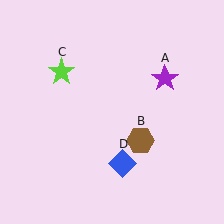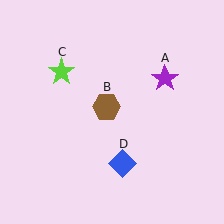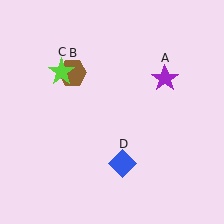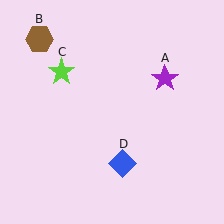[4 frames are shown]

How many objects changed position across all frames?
1 object changed position: brown hexagon (object B).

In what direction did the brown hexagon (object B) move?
The brown hexagon (object B) moved up and to the left.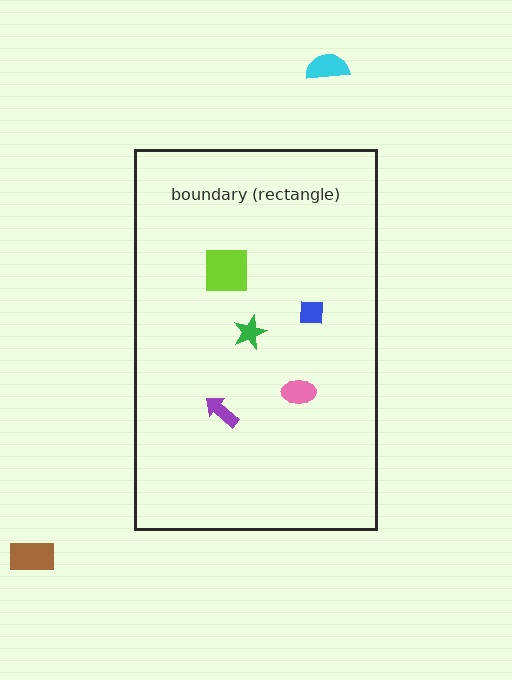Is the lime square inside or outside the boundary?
Inside.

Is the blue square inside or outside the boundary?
Inside.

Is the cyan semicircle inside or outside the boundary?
Outside.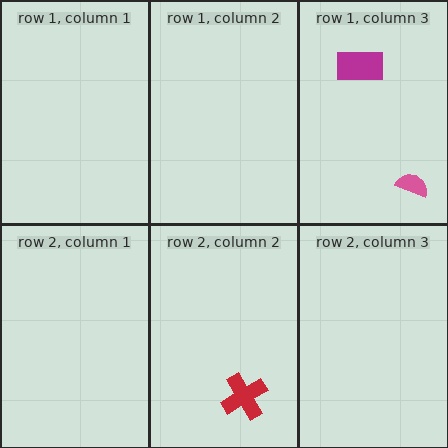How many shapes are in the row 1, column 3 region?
2.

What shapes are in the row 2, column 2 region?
The red cross.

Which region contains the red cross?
The row 2, column 2 region.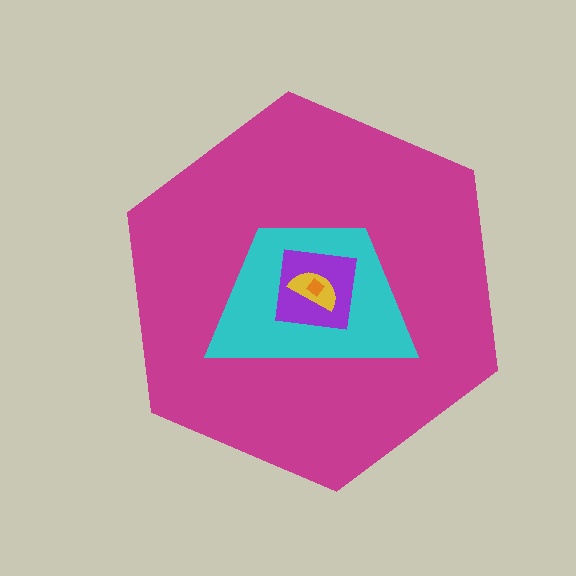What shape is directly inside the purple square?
The yellow semicircle.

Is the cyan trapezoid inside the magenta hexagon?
Yes.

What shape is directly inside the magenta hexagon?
The cyan trapezoid.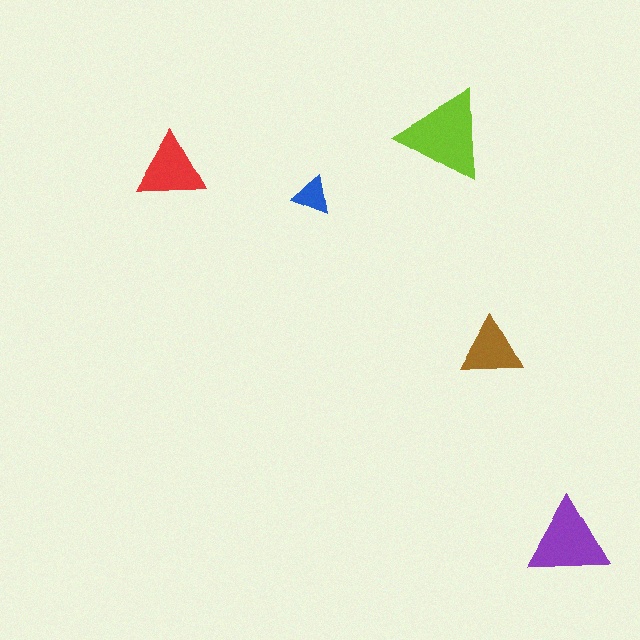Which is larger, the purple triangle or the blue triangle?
The purple one.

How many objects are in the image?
There are 5 objects in the image.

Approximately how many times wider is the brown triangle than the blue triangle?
About 1.5 times wider.